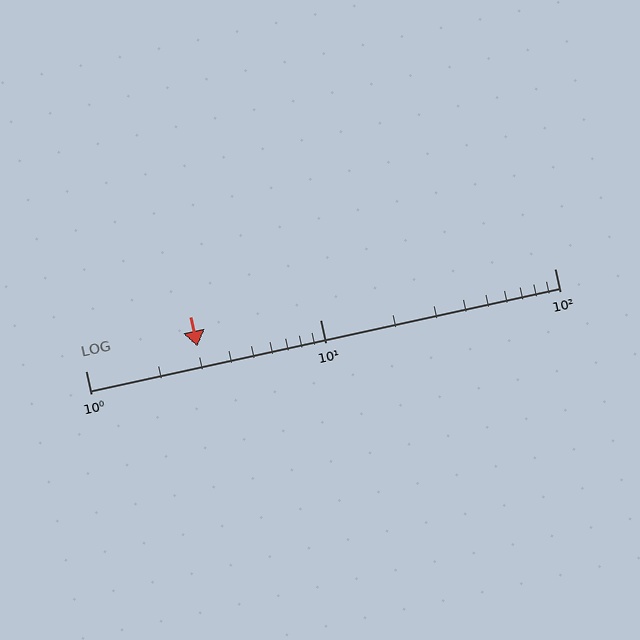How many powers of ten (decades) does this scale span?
The scale spans 2 decades, from 1 to 100.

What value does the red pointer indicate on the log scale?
The pointer indicates approximately 3.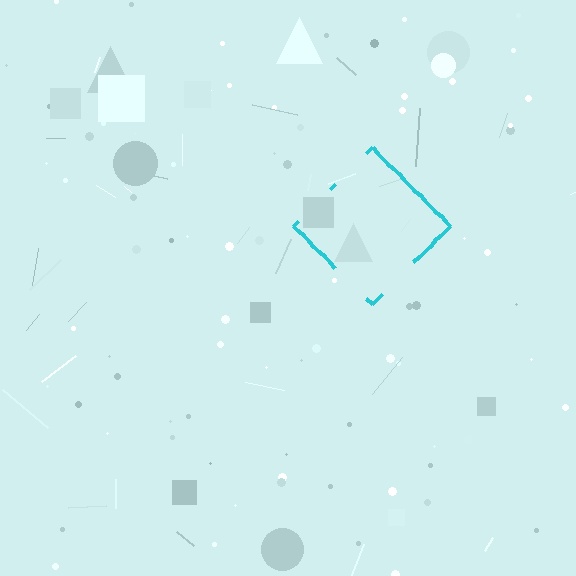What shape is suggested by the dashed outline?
The dashed outline suggests a diamond.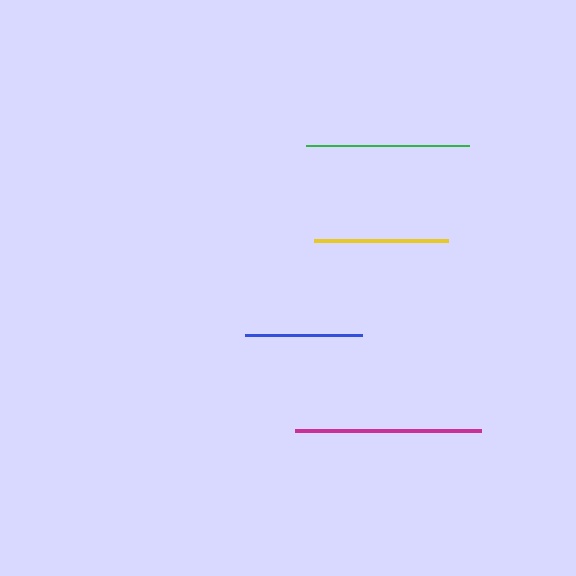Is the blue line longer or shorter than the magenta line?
The magenta line is longer than the blue line.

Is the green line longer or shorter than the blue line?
The green line is longer than the blue line.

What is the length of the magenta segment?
The magenta segment is approximately 186 pixels long.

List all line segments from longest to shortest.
From longest to shortest: magenta, green, yellow, blue.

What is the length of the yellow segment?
The yellow segment is approximately 133 pixels long.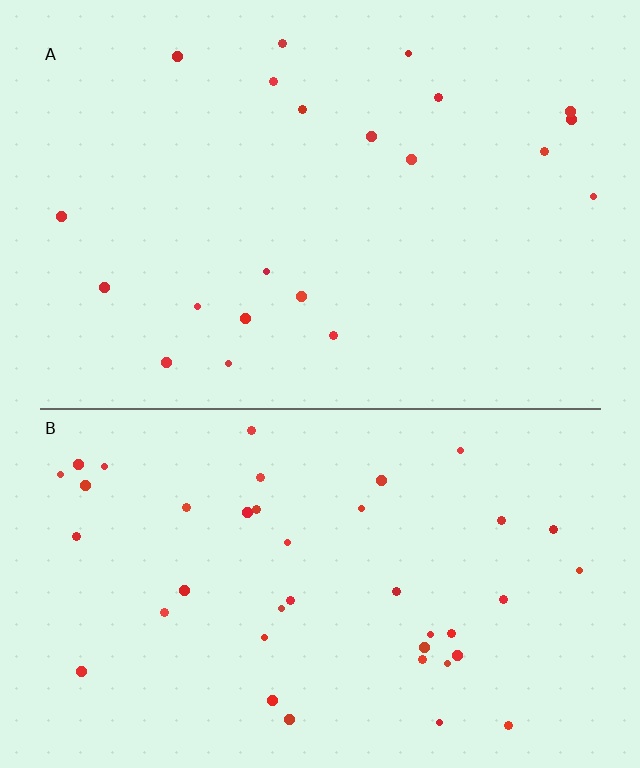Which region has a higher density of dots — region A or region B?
B (the bottom).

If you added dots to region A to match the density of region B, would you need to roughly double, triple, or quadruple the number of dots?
Approximately double.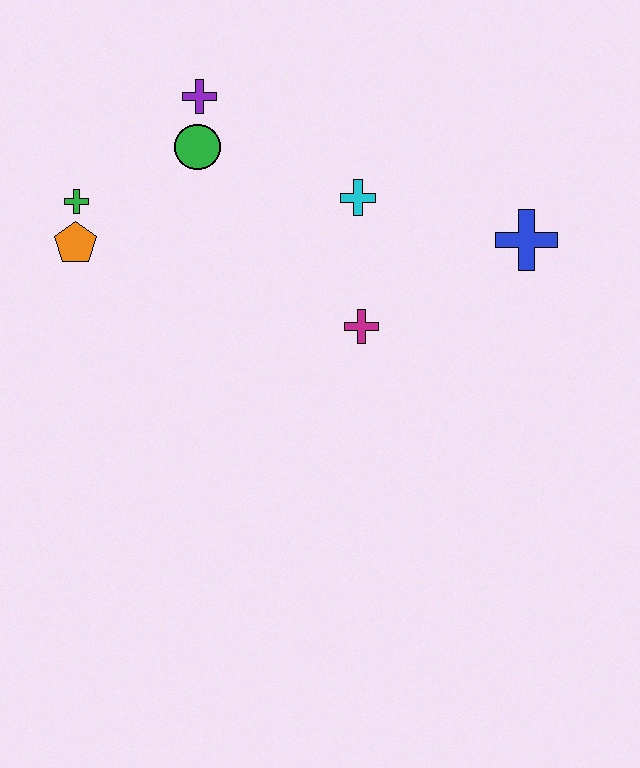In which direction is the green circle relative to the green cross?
The green circle is to the right of the green cross.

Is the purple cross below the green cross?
No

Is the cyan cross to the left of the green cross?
No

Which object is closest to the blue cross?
The cyan cross is closest to the blue cross.